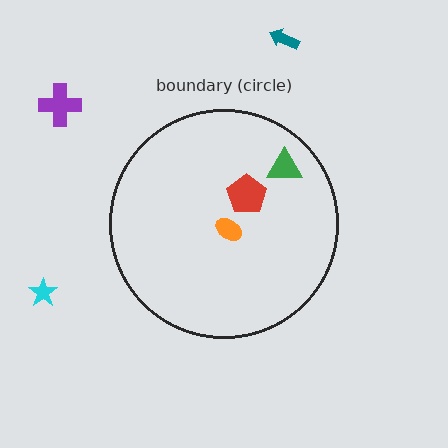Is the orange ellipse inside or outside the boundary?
Inside.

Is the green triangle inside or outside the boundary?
Inside.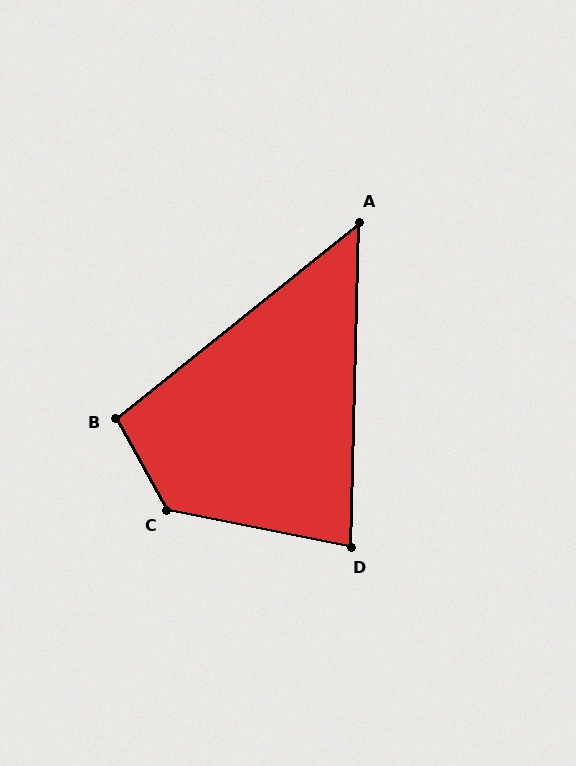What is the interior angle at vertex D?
Approximately 80 degrees (acute).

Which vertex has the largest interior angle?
C, at approximately 130 degrees.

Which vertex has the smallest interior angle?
A, at approximately 50 degrees.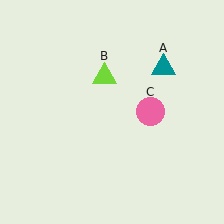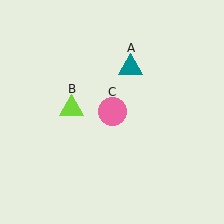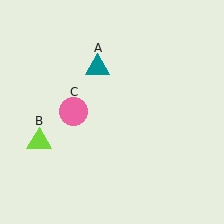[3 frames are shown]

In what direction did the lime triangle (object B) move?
The lime triangle (object B) moved down and to the left.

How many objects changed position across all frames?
3 objects changed position: teal triangle (object A), lime triangle (object B), pink circle (object C).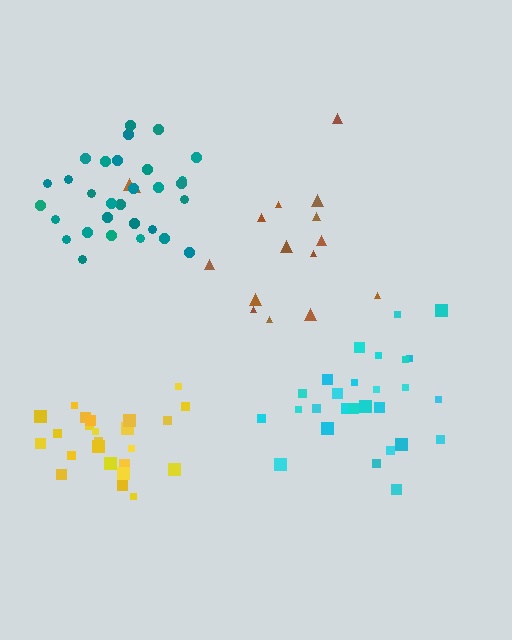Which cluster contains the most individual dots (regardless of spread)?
Teal (30).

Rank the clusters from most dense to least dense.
teal, yellow, cyan, brown.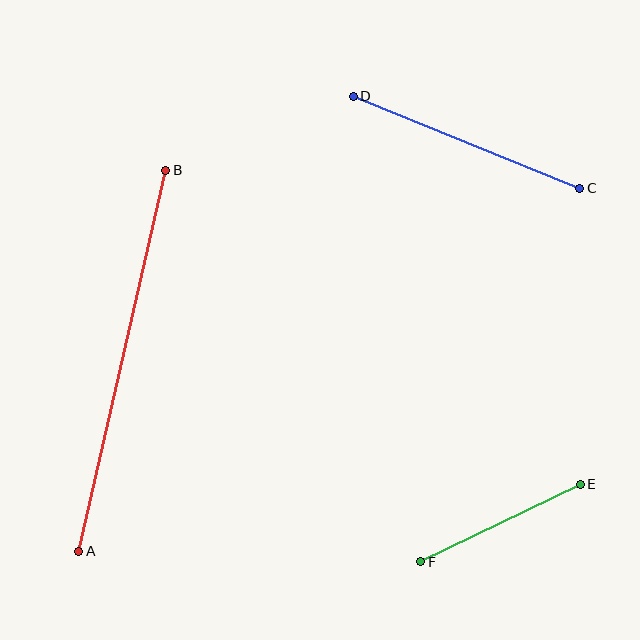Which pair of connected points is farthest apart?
Points A and B are farthest apart.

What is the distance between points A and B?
The distance is approximately 391 pixels.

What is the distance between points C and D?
The distance is approximately 244 pixels.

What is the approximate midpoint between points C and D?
The midpoint is at approximately (467, 142) pixels.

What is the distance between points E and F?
The distance is approximately 177 pixels.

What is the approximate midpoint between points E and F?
The midpoint is at approximately (501, 523) pixels.